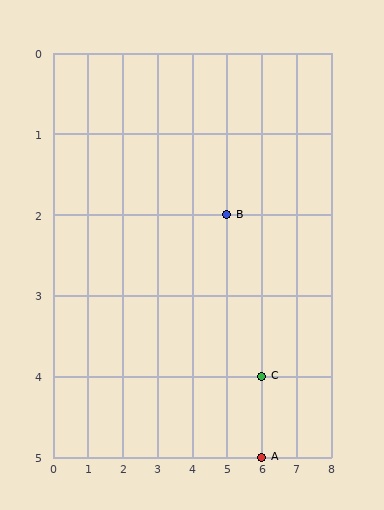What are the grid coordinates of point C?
Point C is at grid coordinates (6, 4).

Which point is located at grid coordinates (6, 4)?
Point C is at (6, 4).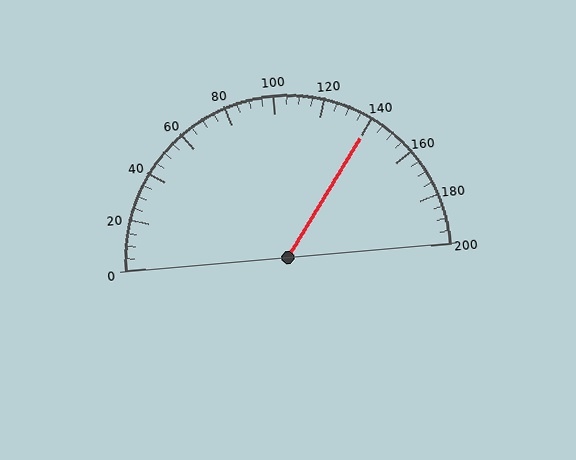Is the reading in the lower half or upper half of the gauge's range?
The reading is in the upper half of the range (0 to 200).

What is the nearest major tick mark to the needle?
The nearest major tick mark is 140.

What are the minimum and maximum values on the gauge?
The gauge ranges from 0 to 200.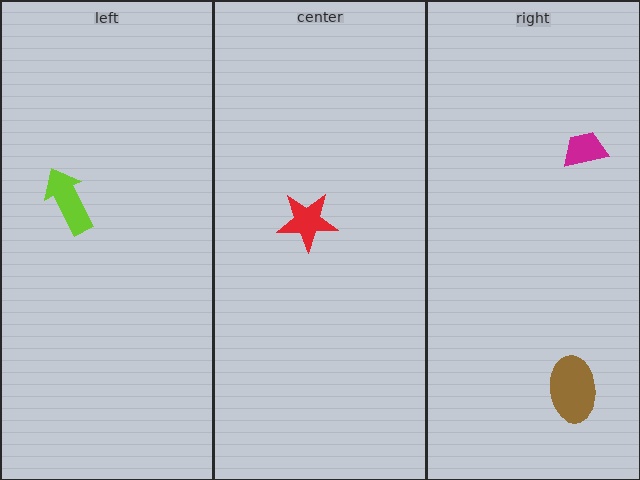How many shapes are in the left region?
1.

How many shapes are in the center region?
1.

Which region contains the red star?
The center region.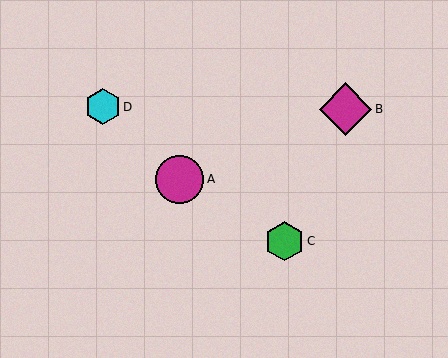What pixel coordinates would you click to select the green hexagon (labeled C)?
Click at (284, 241) to select the green hexagon C.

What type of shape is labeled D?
Shape D is a cyan hexagon.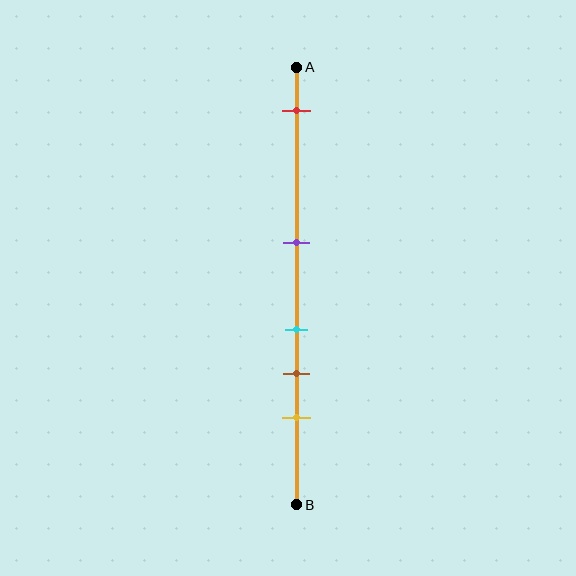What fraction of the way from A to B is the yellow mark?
The yellow mark is approximately 80% (0.8) of the way from A to B.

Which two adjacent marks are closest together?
The cyan and brown marks are the closest adjacent pair.